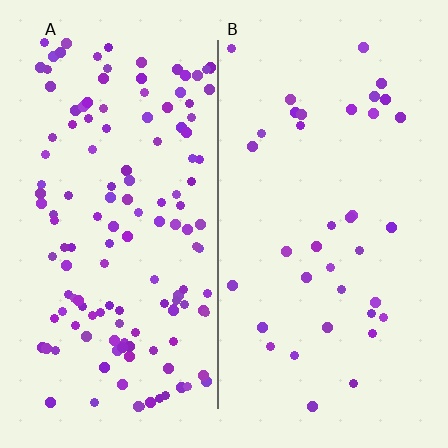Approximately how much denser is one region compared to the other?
Approximately 3.7× — region A over region B.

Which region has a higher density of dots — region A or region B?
A (the left).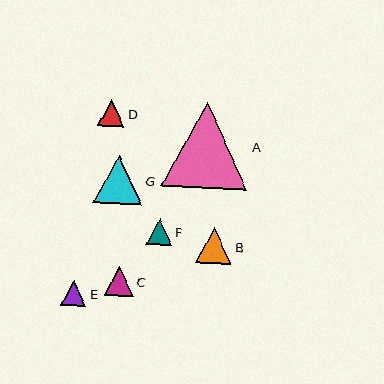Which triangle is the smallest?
Triangle E is the smallest with a size of approximately 25 pixels.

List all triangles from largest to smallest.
From largest to smallest: A, G, B, C, D, F, E.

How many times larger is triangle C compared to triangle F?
Triangle C is approximately 1.1 times the size of triangle F.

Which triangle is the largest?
Triangle A is the largest with a size of approximately 87 pixels.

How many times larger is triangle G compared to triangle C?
Triangle G is approximately 1.7 times the size of triangle C.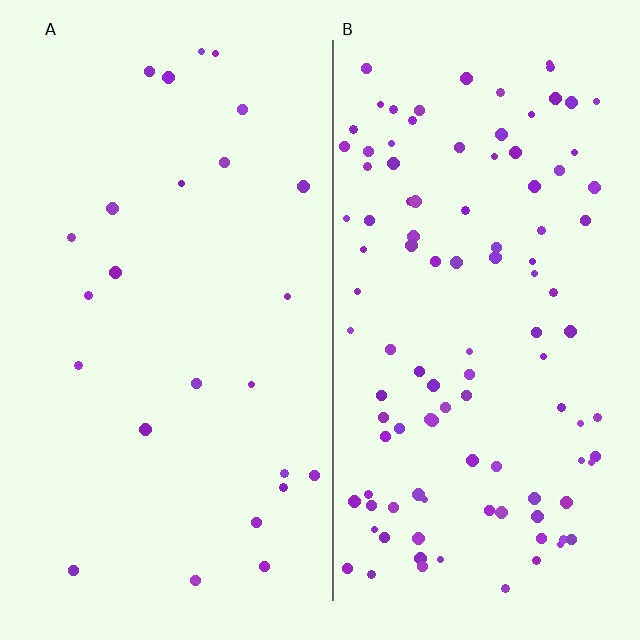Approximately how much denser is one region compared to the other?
Approximately 4.3× — region B over region A.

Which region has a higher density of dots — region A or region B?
B (the right).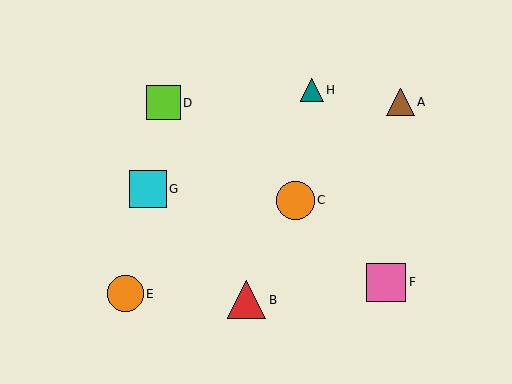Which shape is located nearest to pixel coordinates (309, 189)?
The orange circle (labeled C) at (295, 200) is nearest to that location.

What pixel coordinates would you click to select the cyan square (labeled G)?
Click at (148, 189) to select the cyan square G.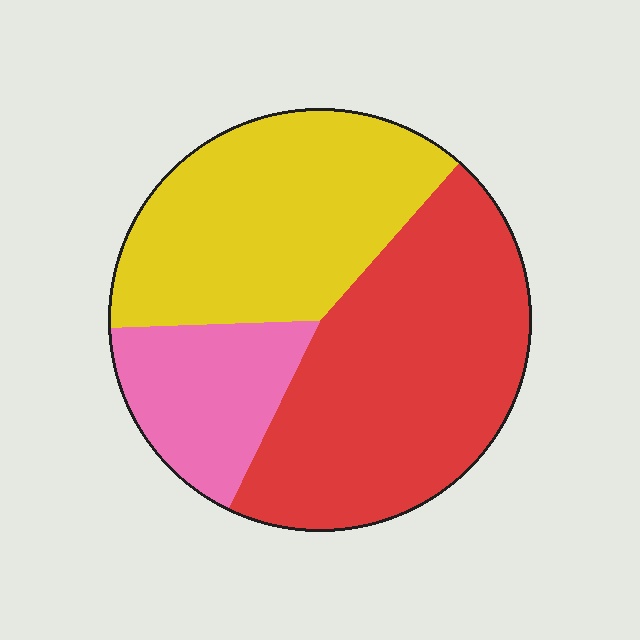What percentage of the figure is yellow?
Yellow covers 37% of the figure.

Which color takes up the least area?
Pink, at roughly 15%.